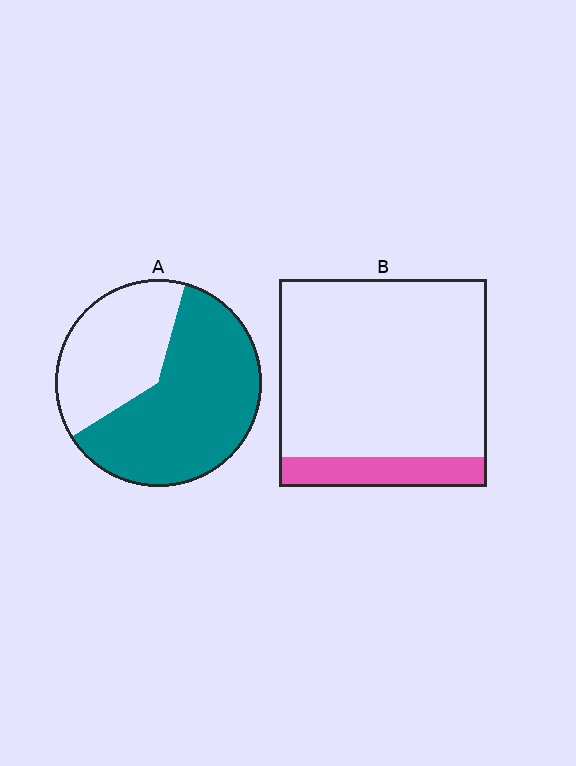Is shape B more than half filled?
No.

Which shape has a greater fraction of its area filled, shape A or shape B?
Shape A.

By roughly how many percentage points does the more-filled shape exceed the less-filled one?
By roughly 50 percentage points (A over B).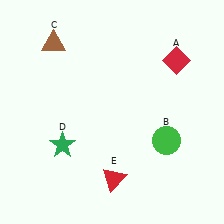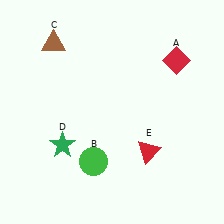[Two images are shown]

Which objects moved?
The objects that moved are: the green circle (B), the red triangle (E).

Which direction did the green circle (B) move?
The green circle (B) moved left.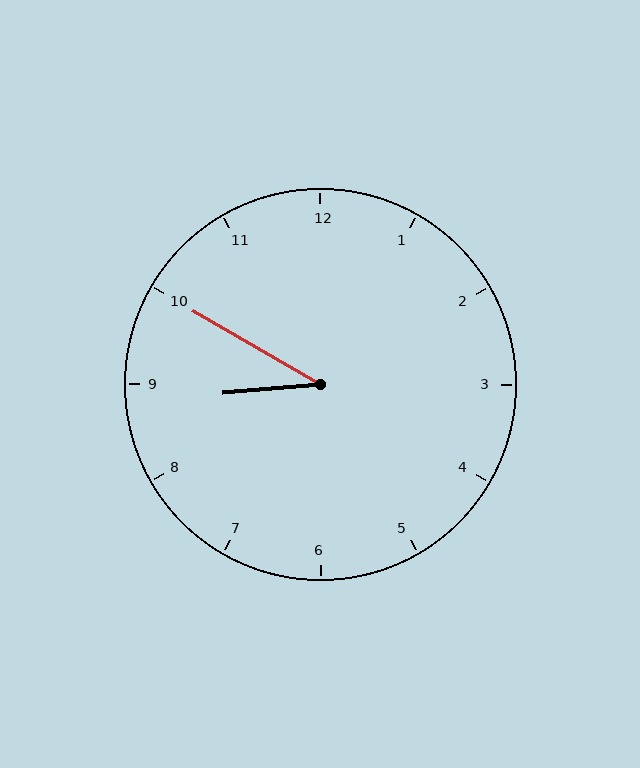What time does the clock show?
8:50.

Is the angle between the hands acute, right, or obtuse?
It is acute.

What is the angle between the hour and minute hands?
Approximately 35 degrees.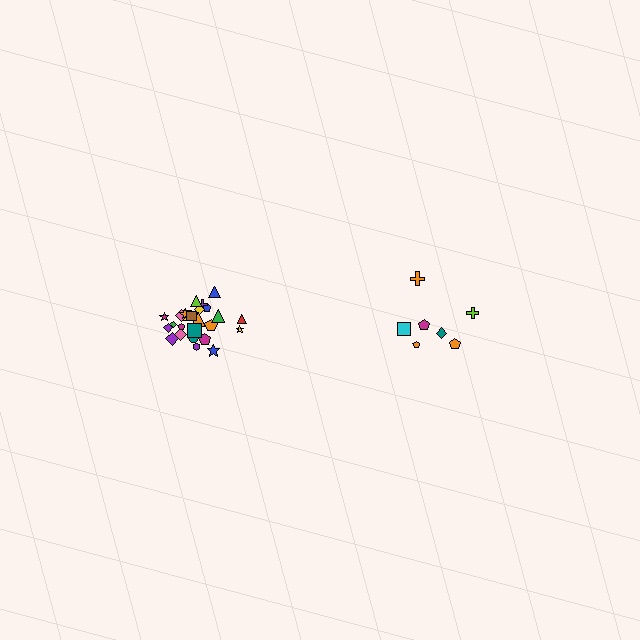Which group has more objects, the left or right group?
The left group.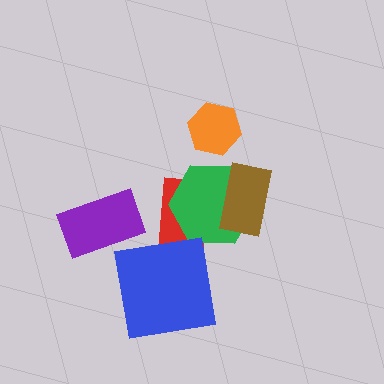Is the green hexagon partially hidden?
Yes, it is partially covered by another shape.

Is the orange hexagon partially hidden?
No, no other shape covers it.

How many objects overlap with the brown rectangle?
1 object overlaps with the brown rectangle.